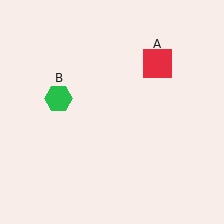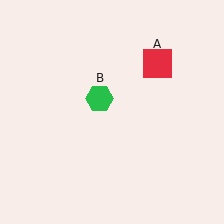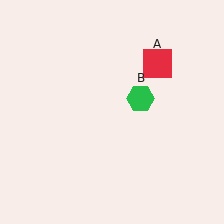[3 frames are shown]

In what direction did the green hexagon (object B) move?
The green hexagon (object B) moved right.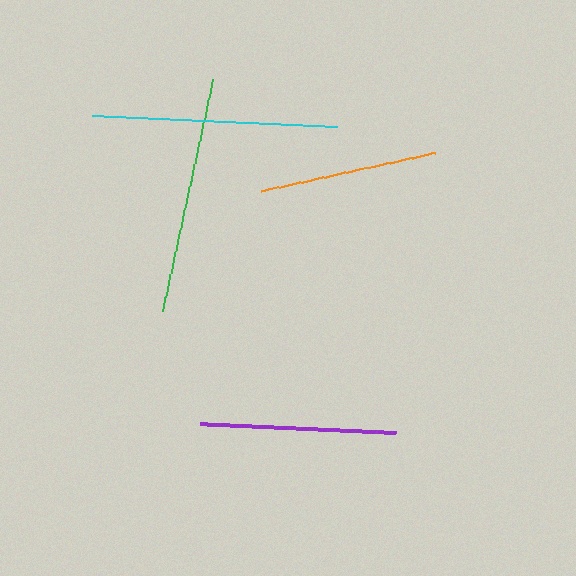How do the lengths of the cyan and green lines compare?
The cyan and green lines are approximately the same length.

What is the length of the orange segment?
The orange segment is approximately 178 pixels long.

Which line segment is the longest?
The cyan line is the longest at approximately 246 pixels.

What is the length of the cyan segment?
The cyan segment is approximately 246 pixels long.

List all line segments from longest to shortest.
From longest to shortest: cyan, green, purple, orange.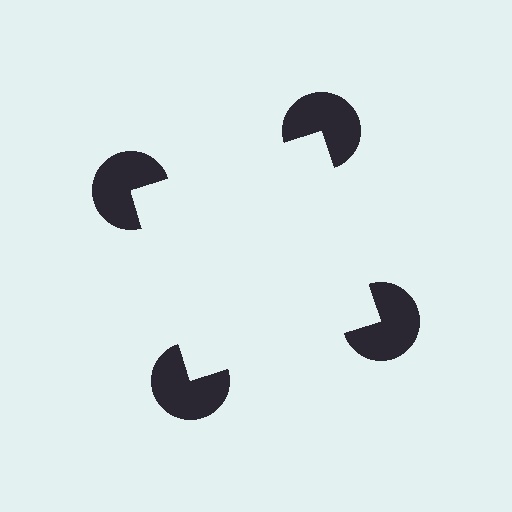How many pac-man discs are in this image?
There are 4 — one at each vertex of the illusory square.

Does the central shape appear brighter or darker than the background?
It typically appears slightly brighter than the background, even though no actual brightness change is drawn.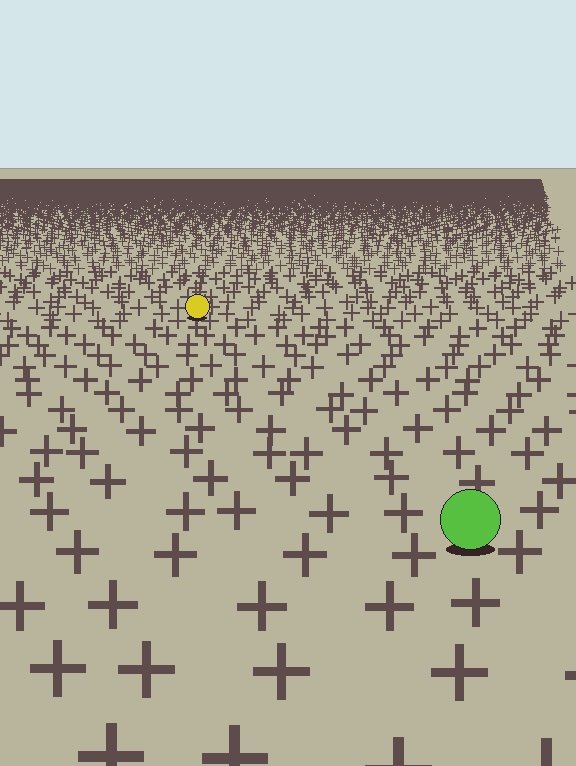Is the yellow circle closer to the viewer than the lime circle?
No. The lime circle is closer — you can tell from the texture gradient: the ground texture is coarser near it.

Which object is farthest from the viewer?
The yellow circle is farthest from the viewer. It appears smaller and the ground texture around it is denser.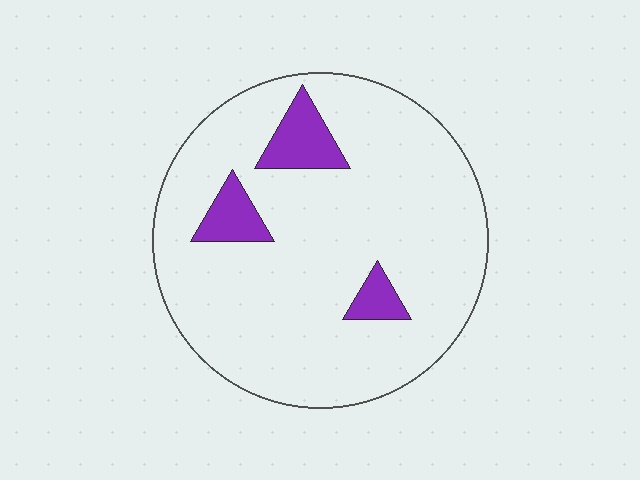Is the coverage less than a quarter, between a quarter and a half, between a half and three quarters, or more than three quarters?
Less than a quarter.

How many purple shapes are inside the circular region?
3.